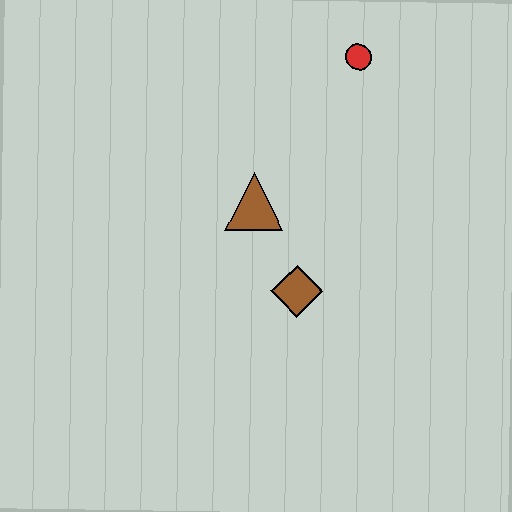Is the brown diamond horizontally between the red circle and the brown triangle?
Yes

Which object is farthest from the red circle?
The brown diamond is farthest from the red circle.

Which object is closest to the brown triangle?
The brown diamond is closest to the brown triangle.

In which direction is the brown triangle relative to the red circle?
The brown triangle is below the red circle.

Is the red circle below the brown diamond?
No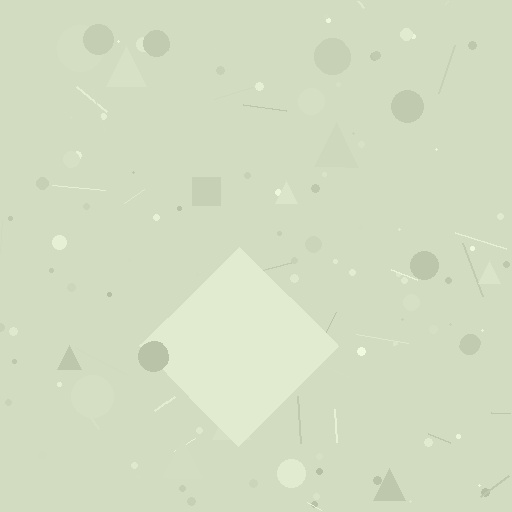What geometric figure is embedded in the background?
A diamond is embedded in the background.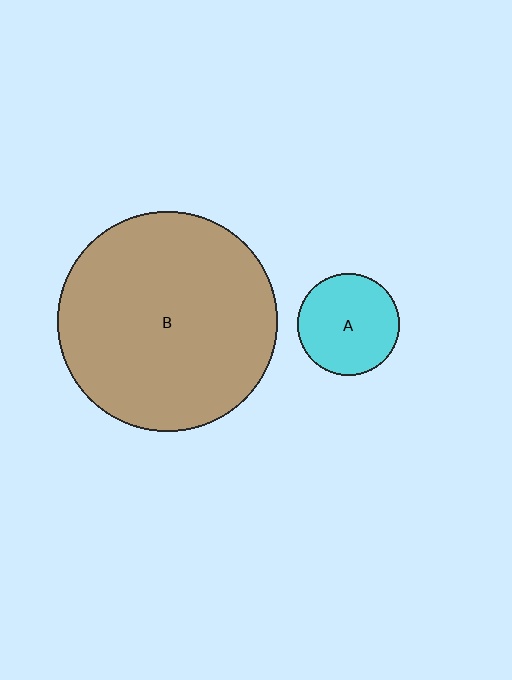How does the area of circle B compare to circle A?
Approximately 4.6 times.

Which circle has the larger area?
Circle B (brown).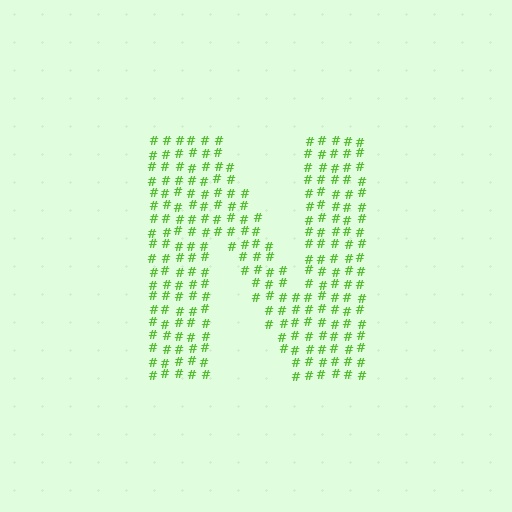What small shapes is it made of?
It is made of small hash symbols.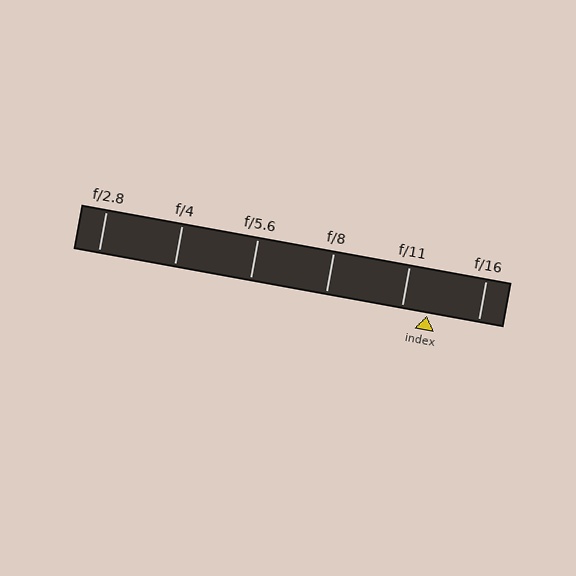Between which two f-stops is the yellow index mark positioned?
The index mark is between f/11 and f/16.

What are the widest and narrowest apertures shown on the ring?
The widest aperture shown is f/2.8 and the narrowest is f/16.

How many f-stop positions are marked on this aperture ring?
There are 6 f-stop positions marked.